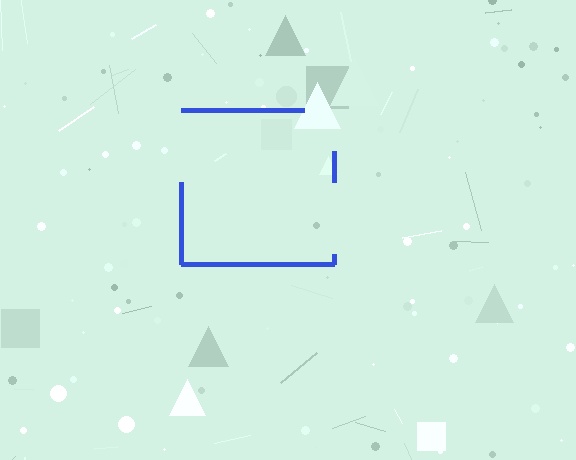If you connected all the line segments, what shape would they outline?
They would outline a square.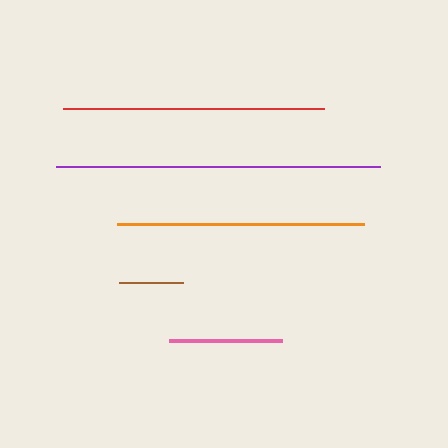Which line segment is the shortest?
The brown line is the shortest at approximately 64 pixels.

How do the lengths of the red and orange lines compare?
The red and orange lines are approximately the same length.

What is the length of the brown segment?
The brown segment is approximately 64 pixels long.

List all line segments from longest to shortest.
From longest to shortest: purple, red, orange, pink, brown.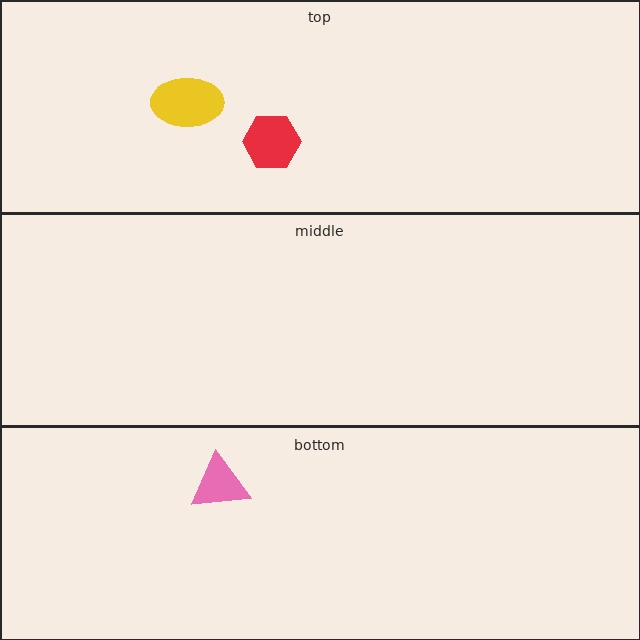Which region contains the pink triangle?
The bottom region.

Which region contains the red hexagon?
The top region.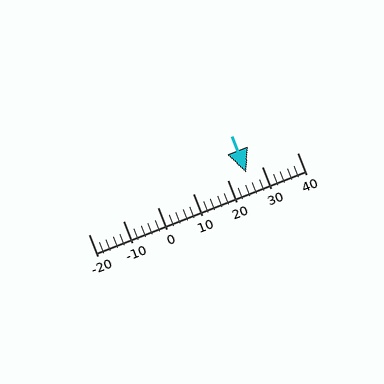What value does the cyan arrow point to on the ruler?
The cyan arrow points to approximately 26.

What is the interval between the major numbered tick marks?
The major tick marks are spaced 10 units apart.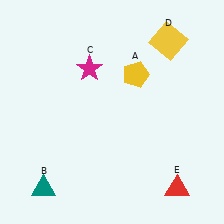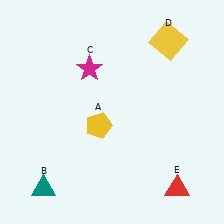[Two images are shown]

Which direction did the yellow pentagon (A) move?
The yellow pentagon (A) moved down.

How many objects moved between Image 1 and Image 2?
1 object moved between the two images.